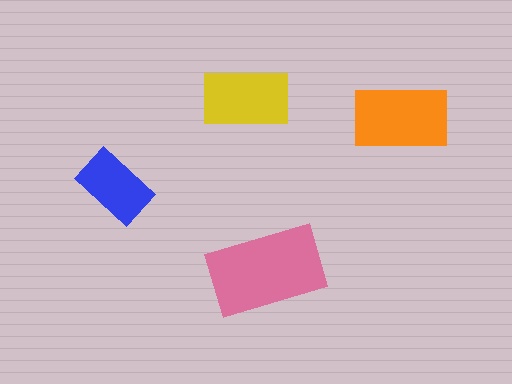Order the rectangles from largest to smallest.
the pink one, the orange one, the yellow one, the blue one.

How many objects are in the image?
There are 4 objects in the image.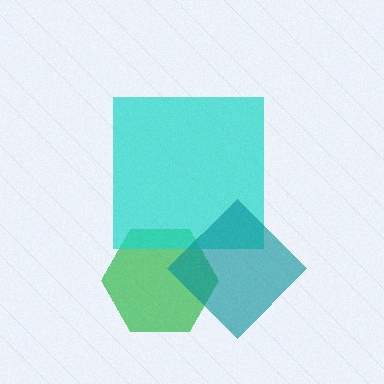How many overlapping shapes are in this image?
There are 3 overlapping shapes in the image.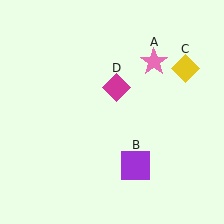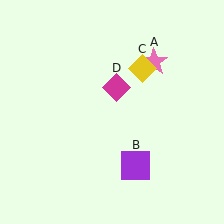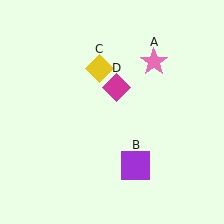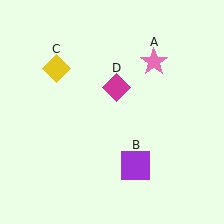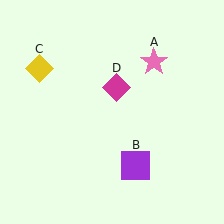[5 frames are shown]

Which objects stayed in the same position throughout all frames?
Pink star (object A) and purple square (object B) and magenta diamond (object D) remained stationary.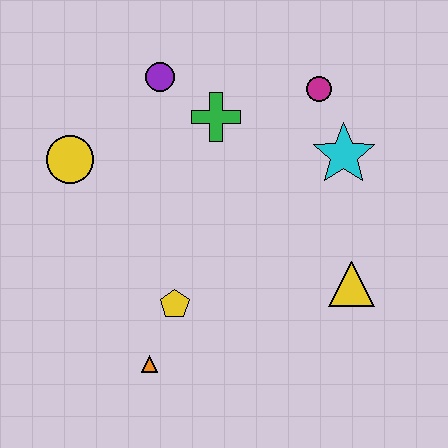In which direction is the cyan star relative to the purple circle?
The cyan star is to the right of the purple circle.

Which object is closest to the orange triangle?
The yellow pentagon is closest to the orange triangle.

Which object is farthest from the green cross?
The orange triangle is farthest from the green cross.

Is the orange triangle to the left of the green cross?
Yes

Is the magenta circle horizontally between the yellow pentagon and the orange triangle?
No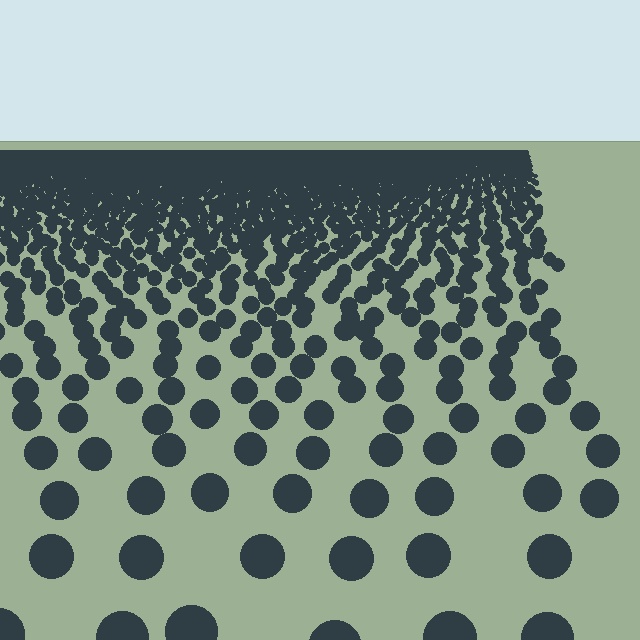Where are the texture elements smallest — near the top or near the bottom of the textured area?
Near the top.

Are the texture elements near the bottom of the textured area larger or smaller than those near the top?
Larger. Near the bottom, elements are closer to the viewer and appear at a bigger on-screen size.